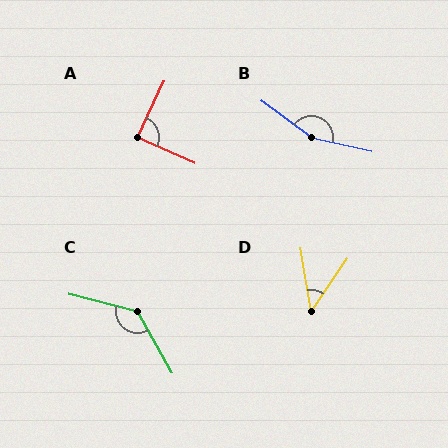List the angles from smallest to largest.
D (43°), A (89°), C (134°), B (156°).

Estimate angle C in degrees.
Approximately 134 degrees.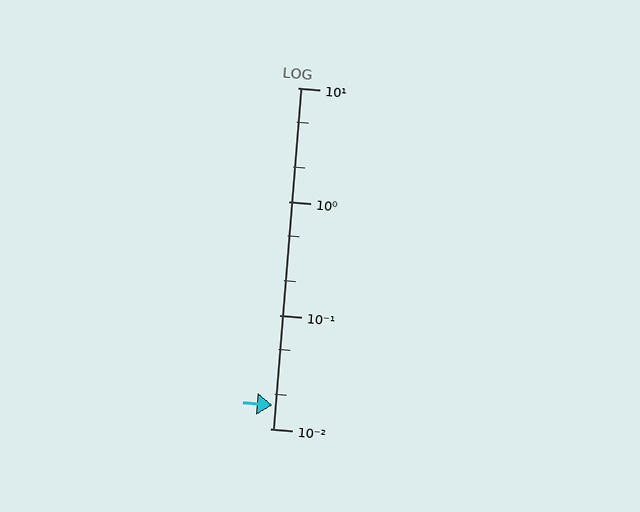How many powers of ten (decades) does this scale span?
The scale spans 3 decades, from 0.01 to 10.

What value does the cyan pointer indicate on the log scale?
The pointer indicates approximately 0.016.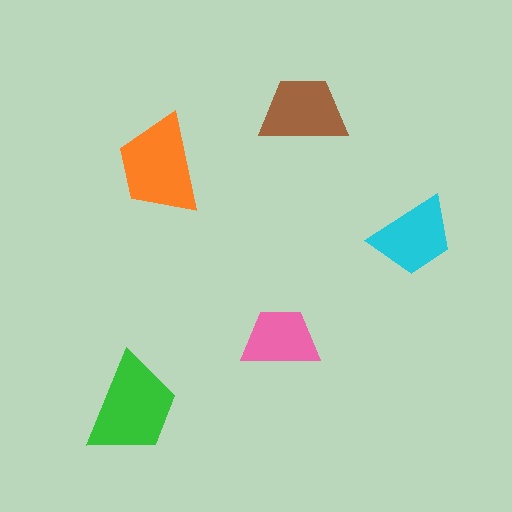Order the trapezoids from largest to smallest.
the green one, the orange one, the brown one, the cyan one, the pink one.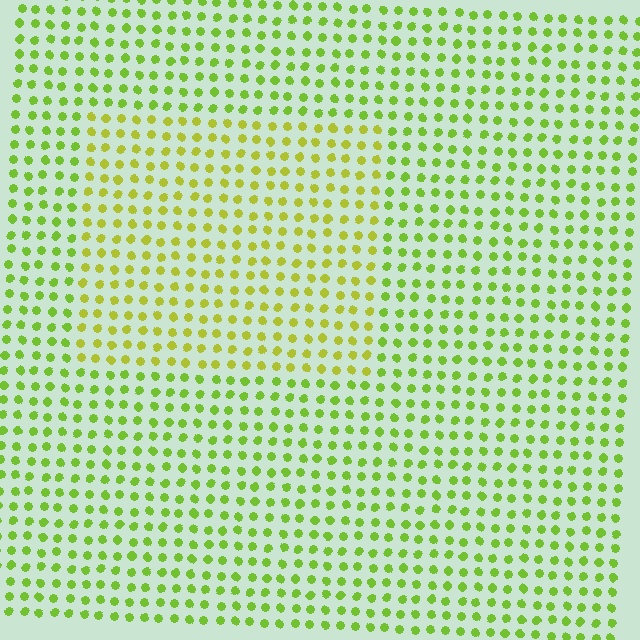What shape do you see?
I see a rectangle.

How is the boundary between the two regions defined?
The boundary is defined purely by a slight shift in hue (about 26 degrees). Spacing, size, and orientation are identical on both sides.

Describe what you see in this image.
The image is filled with small lime elements in a uniform arrangement. A rectangle-shaped region is visible where the elements are tinted to a slightly different hue, forming a subtle color boundary.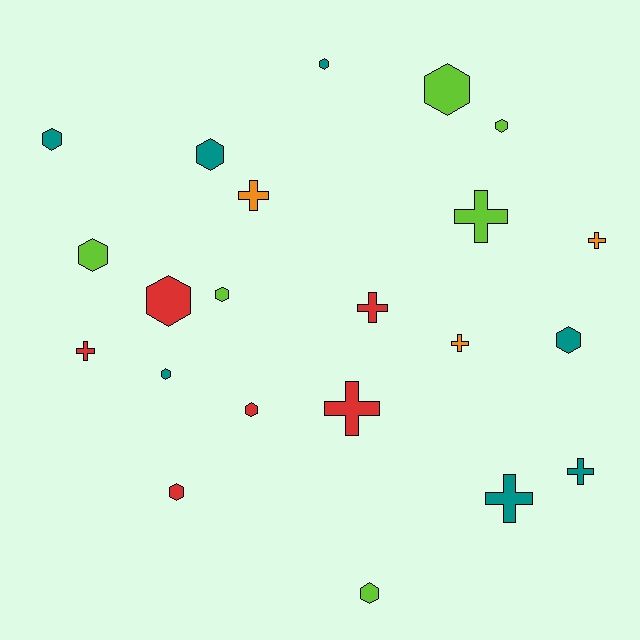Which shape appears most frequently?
Hexagon, with 13 objects.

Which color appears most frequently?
Teal, with 7 objects.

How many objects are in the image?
There are 22 objects.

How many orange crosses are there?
There are 3 orange crosses.